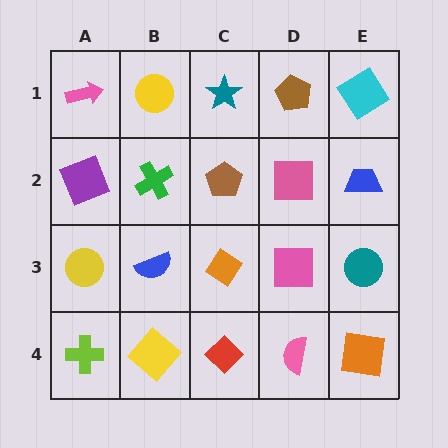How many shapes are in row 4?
5 shapes.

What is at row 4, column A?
A lime cross.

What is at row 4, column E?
An orange square.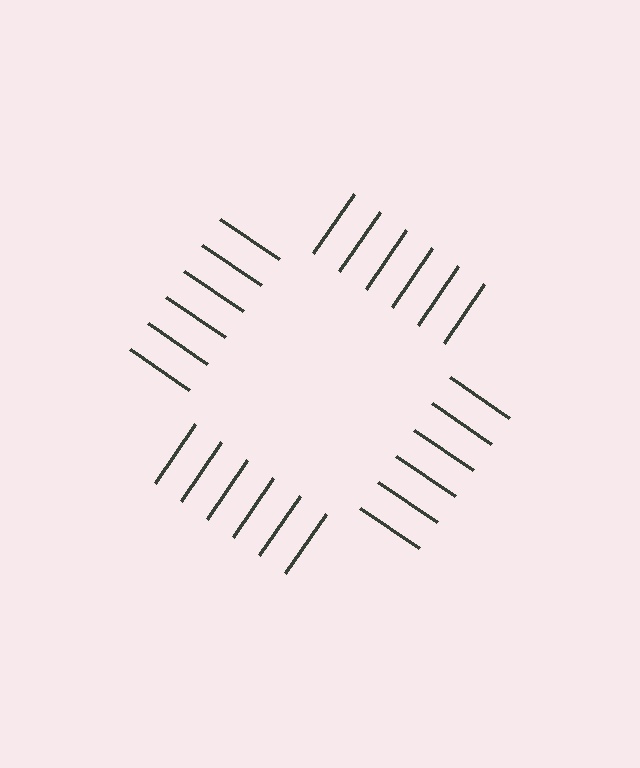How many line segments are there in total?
24 — 6 along each of the 4 edges.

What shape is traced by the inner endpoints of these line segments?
An illusory square — the line segments terminate on its edges but no continuous stroke is drawn.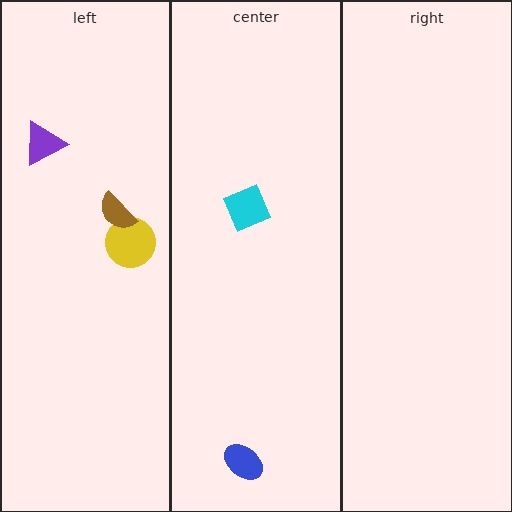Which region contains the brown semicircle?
The left region.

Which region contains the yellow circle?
The left region.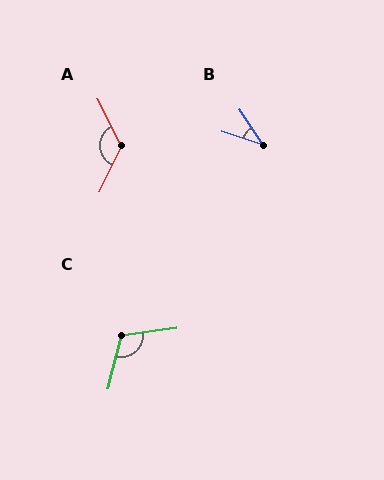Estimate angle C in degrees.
Approximately 112 degrees.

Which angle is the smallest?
B, at approximately 38 degrees.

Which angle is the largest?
A, at approximately 127 degrees.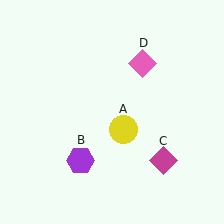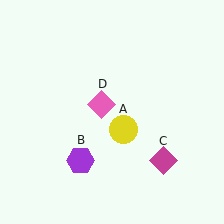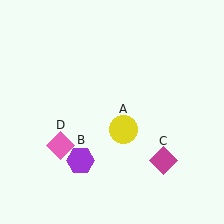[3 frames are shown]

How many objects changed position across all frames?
1 object changed position: pink diamond (object D).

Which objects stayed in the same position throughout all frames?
Yellow circle (object A) and purple hexagon (object B) and magenta diamond (object C) remained stationary.